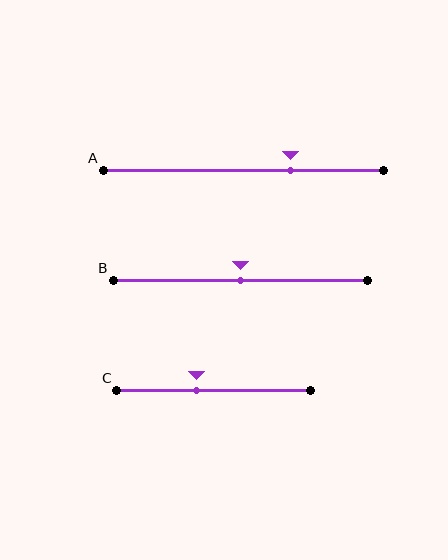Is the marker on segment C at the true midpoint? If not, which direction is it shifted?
No, the marker on segment C is shifted to the left by about 9% of the segment length.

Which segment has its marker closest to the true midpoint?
Segment B has its marker closest to the true midpoint.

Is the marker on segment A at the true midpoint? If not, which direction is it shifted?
No, the marker on segment A is shifted to the right by about 17% of the segment length.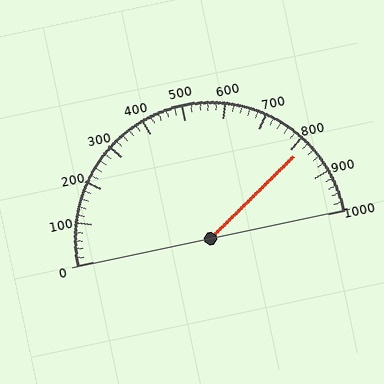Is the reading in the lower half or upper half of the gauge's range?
The reading is in the upper half of the range (0 to 1000).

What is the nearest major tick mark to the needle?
The nearest major tick mark is 800.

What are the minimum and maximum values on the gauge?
The gauge ranges from 0 to 1000.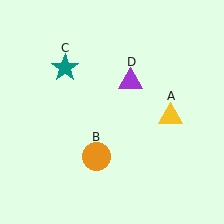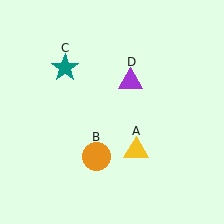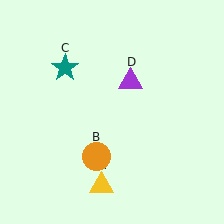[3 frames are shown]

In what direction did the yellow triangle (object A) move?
The yellow triangle (object A) moved down and to the left.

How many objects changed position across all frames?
1 object changed position: yellow triangle (object A).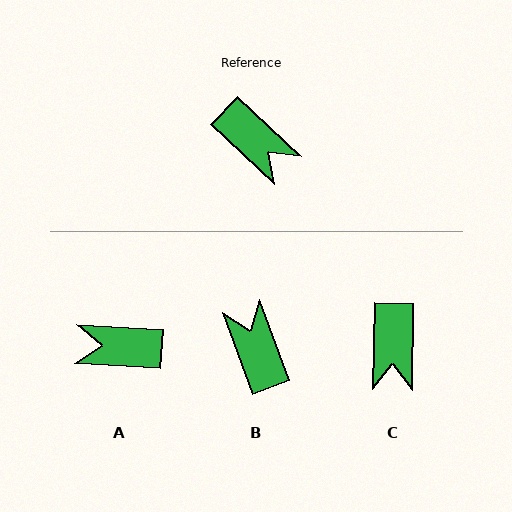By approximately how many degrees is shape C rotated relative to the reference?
Approximately 48 degrees clockwise.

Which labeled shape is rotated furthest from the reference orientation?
B, about 153 degrees away.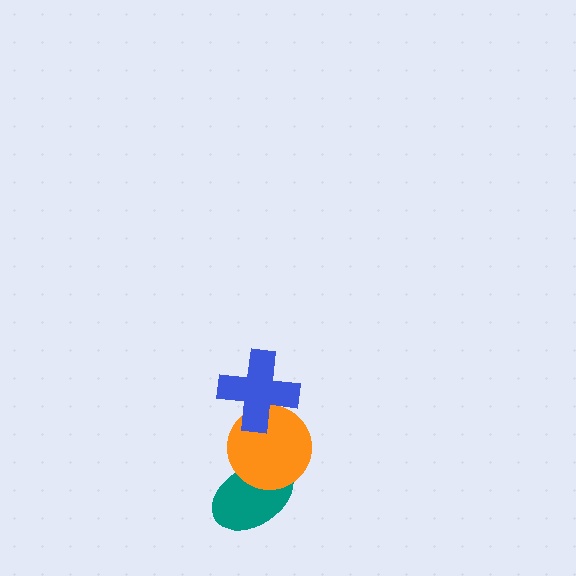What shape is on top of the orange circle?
The blue cross is on top of the orange circle.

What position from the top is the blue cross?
The blue cross is 1st from the top.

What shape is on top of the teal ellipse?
The orange circle is on top of the teal ellipse.